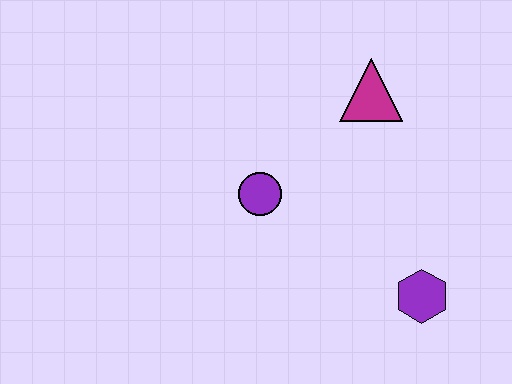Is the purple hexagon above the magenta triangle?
No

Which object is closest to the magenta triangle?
The purple circle is closest to the magenta triangle.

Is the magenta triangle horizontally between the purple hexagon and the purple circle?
Yes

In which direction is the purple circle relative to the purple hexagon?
The purple circle is to the left of the purple hexagon.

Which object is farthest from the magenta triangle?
The purple hexagon is farthest from the magenta triangle.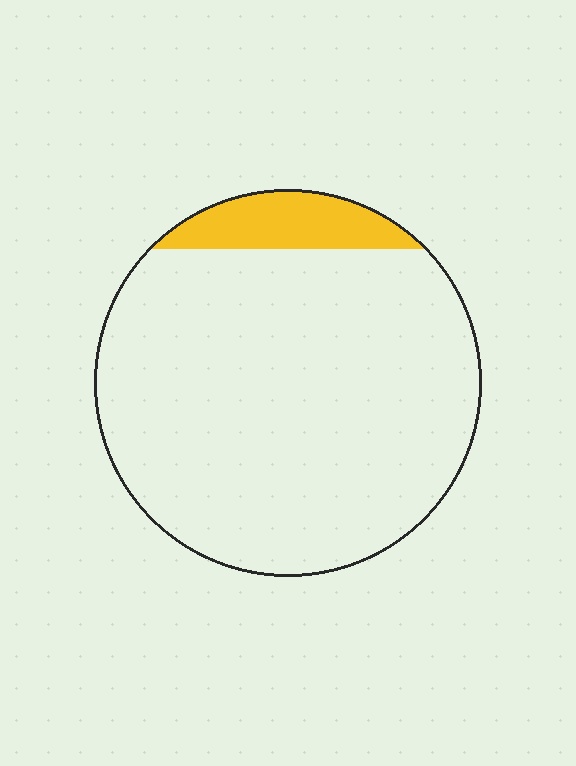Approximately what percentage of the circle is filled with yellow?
Approximately 10%.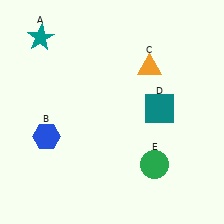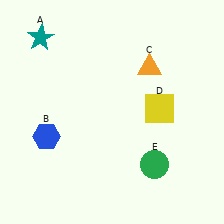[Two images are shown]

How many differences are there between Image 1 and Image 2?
There is 1 difference between the two images.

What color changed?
The square (D) changed from teal in Image 1 to yellow in Image 2.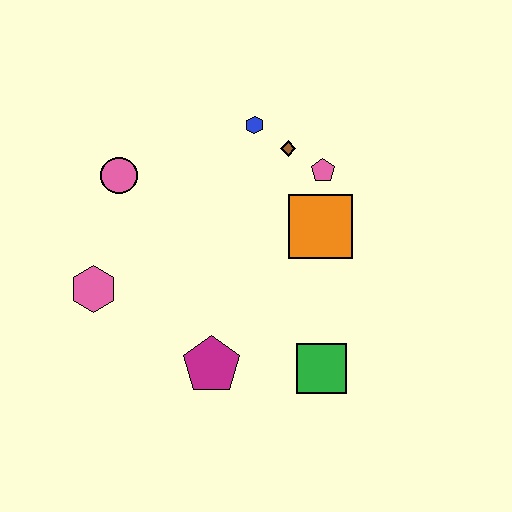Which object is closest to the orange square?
The pink pentagon is closest to the orange square.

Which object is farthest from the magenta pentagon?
The blue hexagon is farthest from the magenta pentagon.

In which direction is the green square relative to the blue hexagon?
The green square is below the blue hexagon.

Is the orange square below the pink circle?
Yes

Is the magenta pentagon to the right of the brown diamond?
No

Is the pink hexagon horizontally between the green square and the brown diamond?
No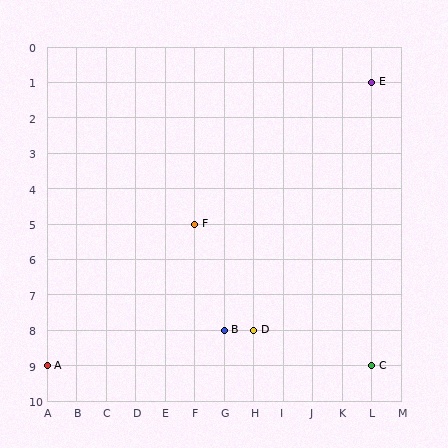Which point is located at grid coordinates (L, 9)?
Point C is at (L, 9).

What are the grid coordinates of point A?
Point A is at grid coordinates (A, 9).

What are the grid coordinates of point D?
Point D is at grid coordinates (H, 8).